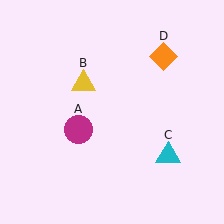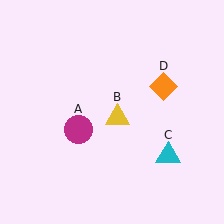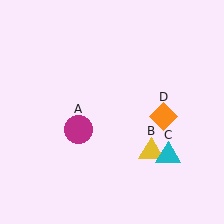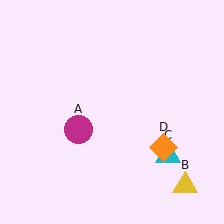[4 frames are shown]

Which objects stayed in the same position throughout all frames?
Magenta circle (object A) and cyan triangle (object C) remained stationary.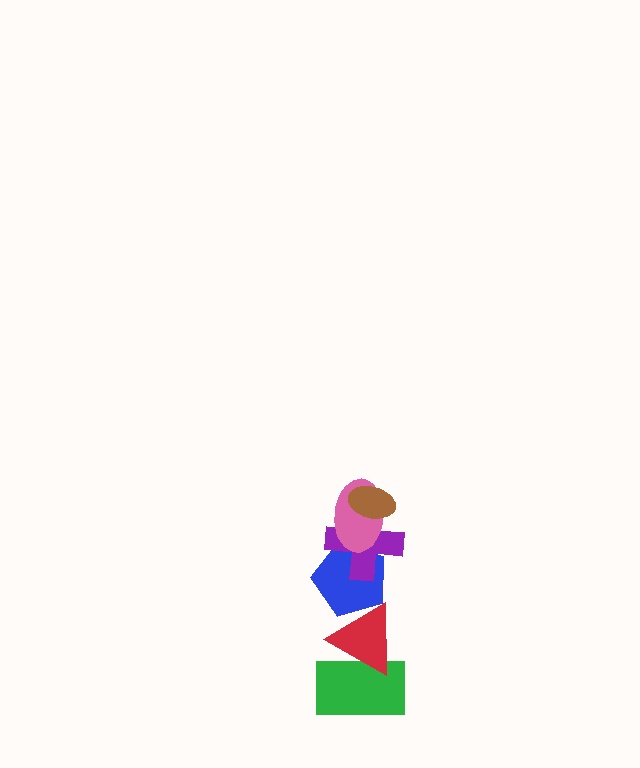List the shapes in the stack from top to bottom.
From top to bottom: the brown ellipse, the pink ellipse, the purple cross, the blue pentagon, the red triangle, the green rectangle.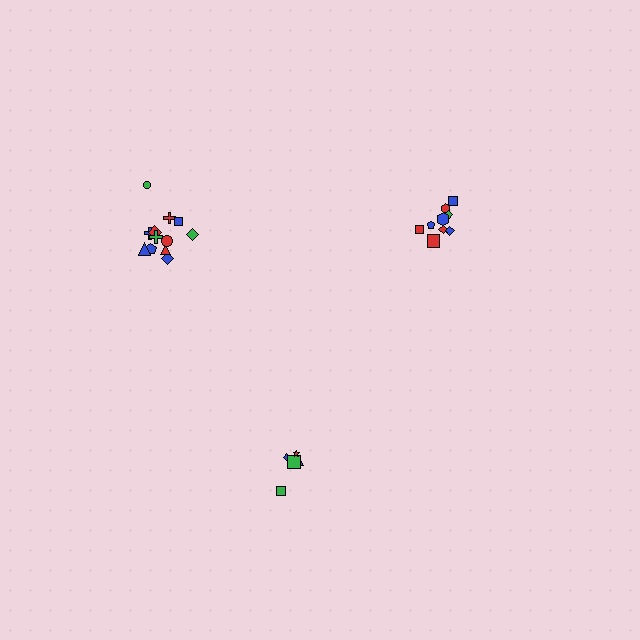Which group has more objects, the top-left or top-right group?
The top-left group.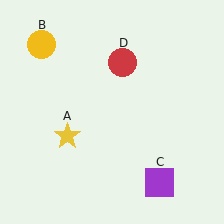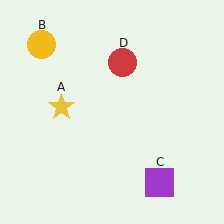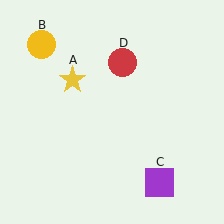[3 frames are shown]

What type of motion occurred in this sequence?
The yellow star (object A) rotated clockwise around the center of the scene.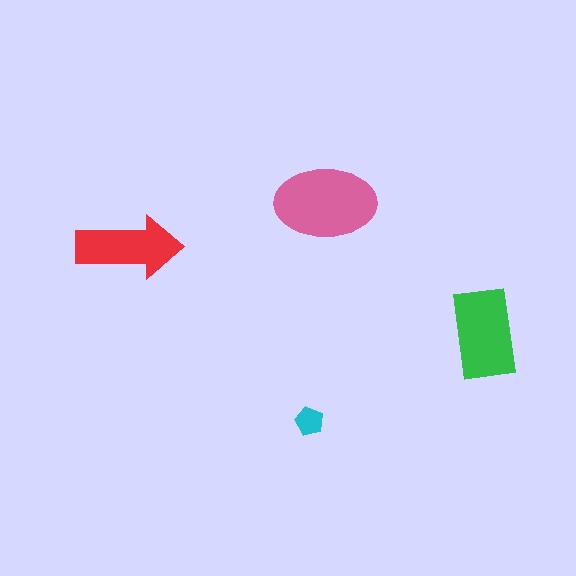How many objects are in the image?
There are 4 objects in the image.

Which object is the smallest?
The cyan pentagon.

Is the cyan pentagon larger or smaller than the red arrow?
Smaller.